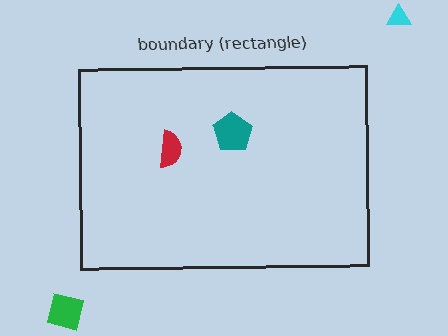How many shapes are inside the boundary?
2 inside, 2 outside.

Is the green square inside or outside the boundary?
Outside.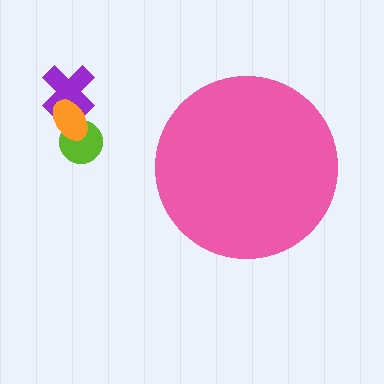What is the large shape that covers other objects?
A pink circle.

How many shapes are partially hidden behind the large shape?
0 shapes are partially hidden.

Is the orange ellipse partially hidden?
No, the orange ellipse is fully visible.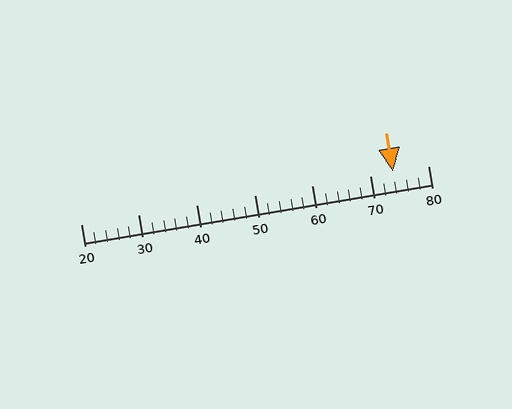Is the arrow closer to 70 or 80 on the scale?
The arrow is closer to 70.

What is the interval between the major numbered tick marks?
The major tick marks are spaced 10 units apart.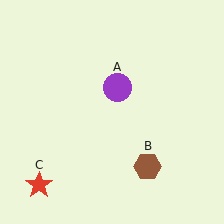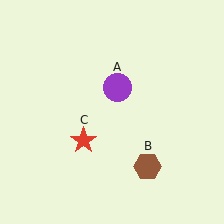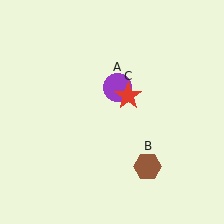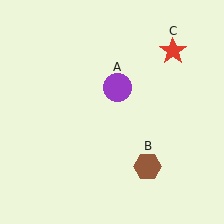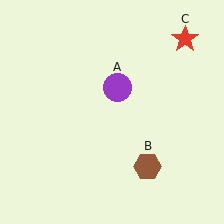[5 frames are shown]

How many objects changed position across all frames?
1 object changed position: red star (object C).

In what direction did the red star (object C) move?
The red star (object C) moved up and to the right.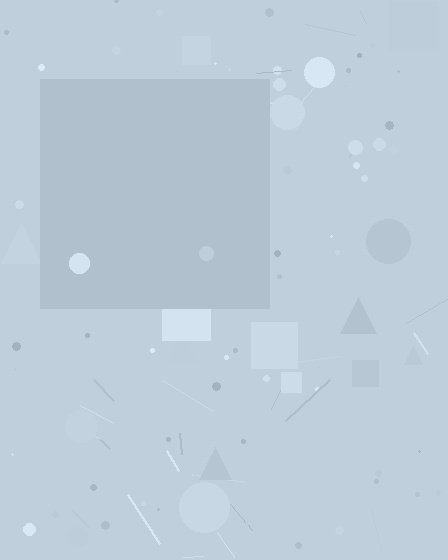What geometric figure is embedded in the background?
A square is embedded in the background.